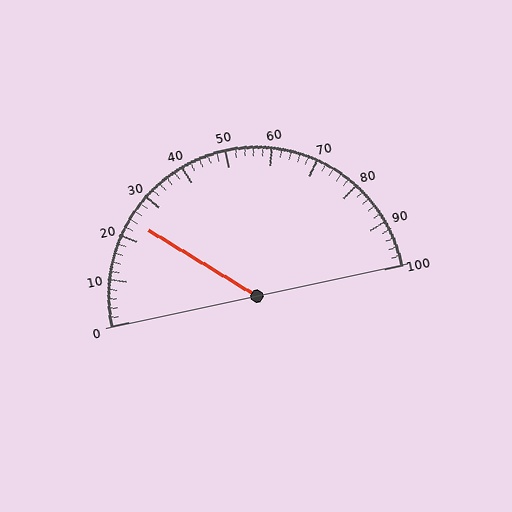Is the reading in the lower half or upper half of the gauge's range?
The reading is in the lower half of the range (0 to 100).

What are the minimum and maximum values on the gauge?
The gauge ranges from 0 to 100.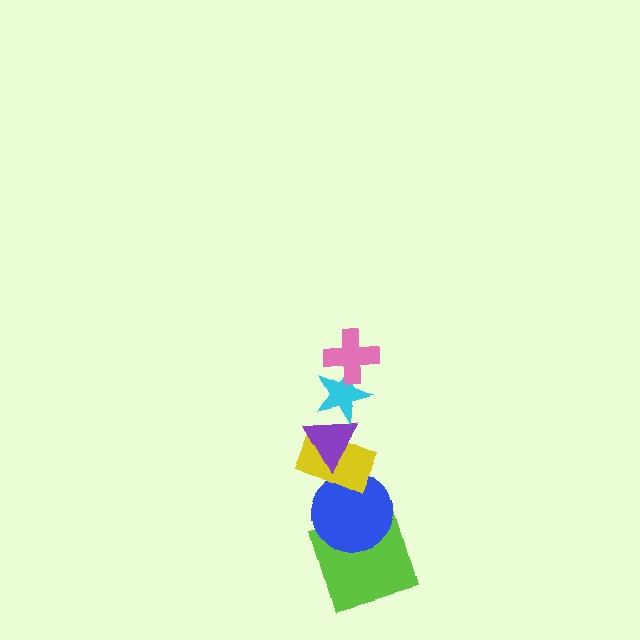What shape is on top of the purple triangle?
The cyan star is on top of the purple triangle.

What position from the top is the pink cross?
The pink cross is 1st from the top.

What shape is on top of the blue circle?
The yellow rectangle is on top of the blue circle.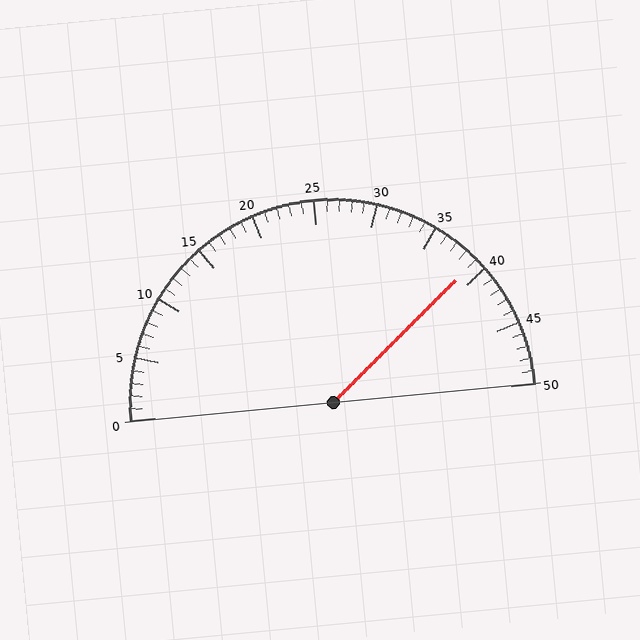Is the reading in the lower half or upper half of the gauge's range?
The reading is in the upper half of the range (0 to 50).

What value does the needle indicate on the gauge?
The needle indicates approximately 39.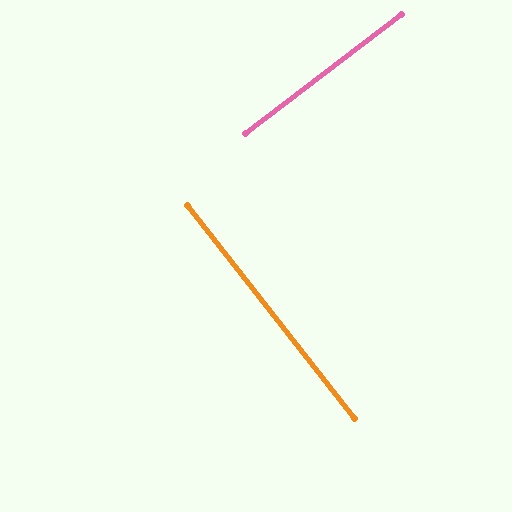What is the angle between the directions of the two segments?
Approximately 90 degrees.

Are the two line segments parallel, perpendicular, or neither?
Perpendicular — they meet at approximately 90°.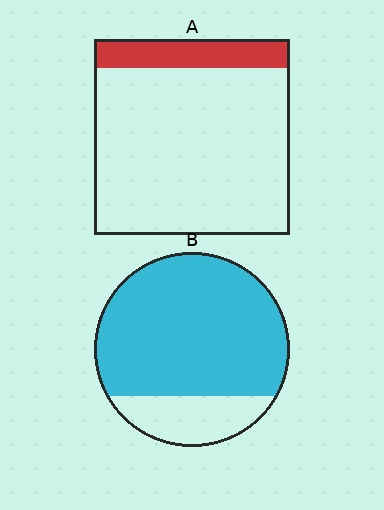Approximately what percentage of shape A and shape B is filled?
A is approximately 15% and B is approximately 80%.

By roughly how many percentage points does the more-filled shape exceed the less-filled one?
By roughly 65 percentage points (B over A).